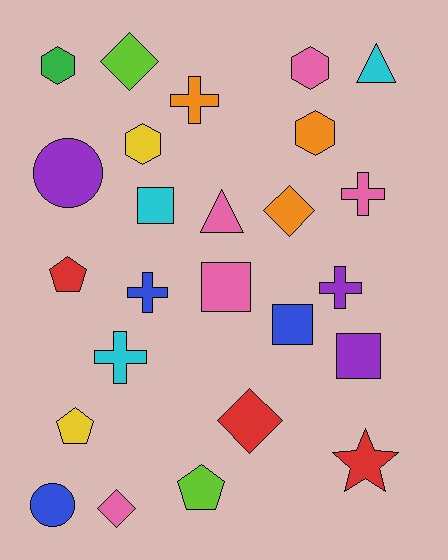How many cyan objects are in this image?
There are 3 cyan objects.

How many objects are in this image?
There are 25 objects.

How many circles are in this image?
There are 2 circles.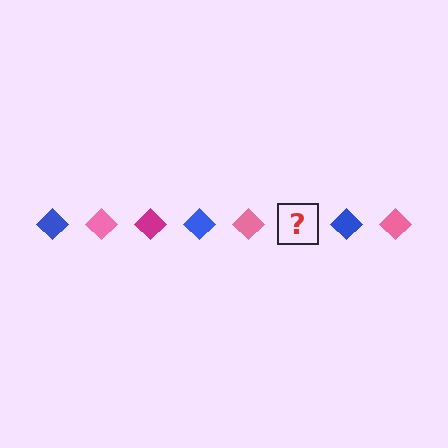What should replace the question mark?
The question mark should be replaced with a magenta diamond.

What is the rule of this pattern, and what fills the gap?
The rule is that the pattern cycles through blue, pink, magenta diamonds. The gap should be filled with a magenta diamond.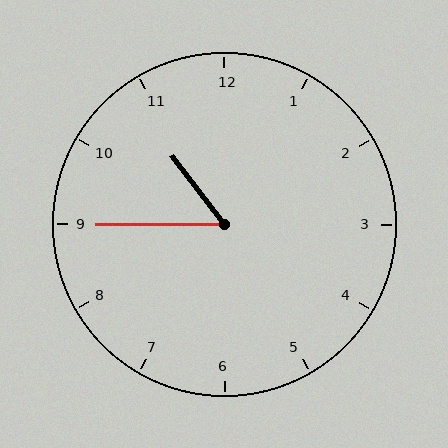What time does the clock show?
10:45.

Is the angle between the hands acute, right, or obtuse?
It is acute.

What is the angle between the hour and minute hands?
Approximately 52 degrees.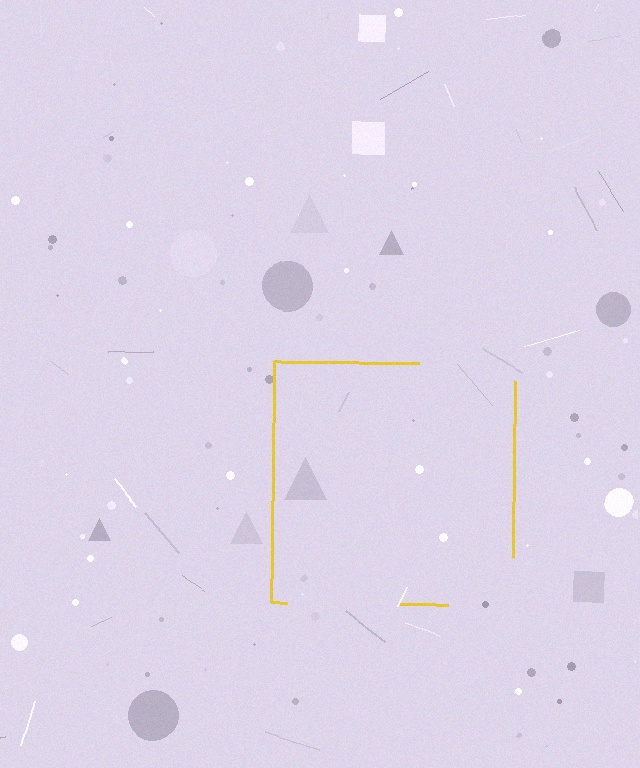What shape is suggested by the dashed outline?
The dashed outline suggests a square.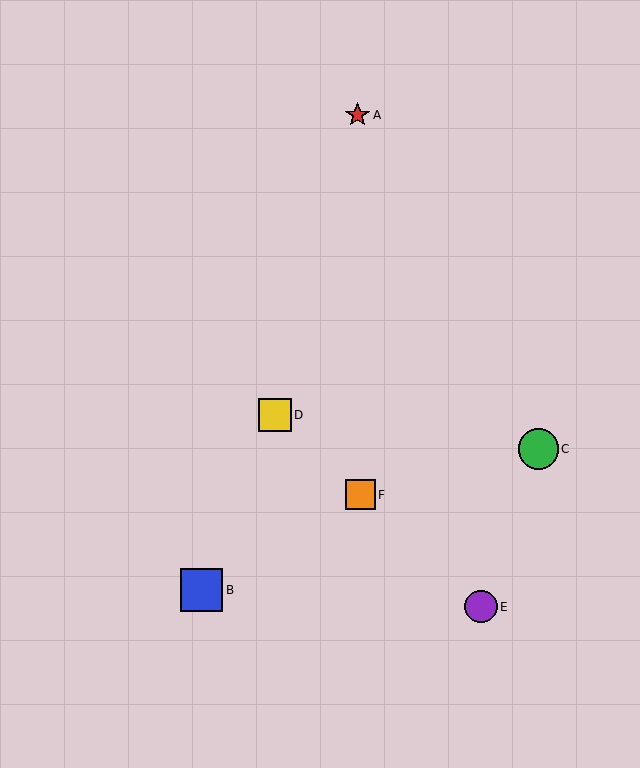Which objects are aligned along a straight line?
Objects D, E, F are aligned along a straight line.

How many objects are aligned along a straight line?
3 objects (D, E, F) are aligned along a straight line.